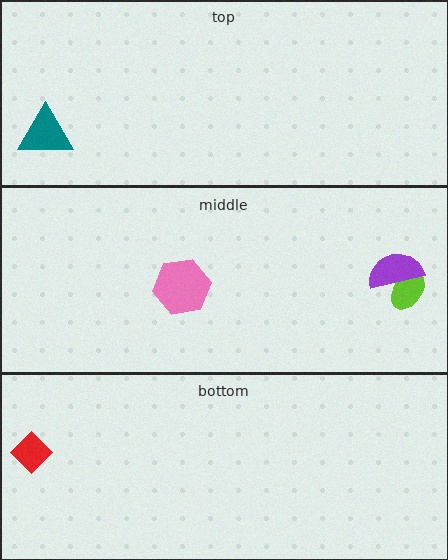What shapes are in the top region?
The teal triangle.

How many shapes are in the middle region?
3.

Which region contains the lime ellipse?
The middle region.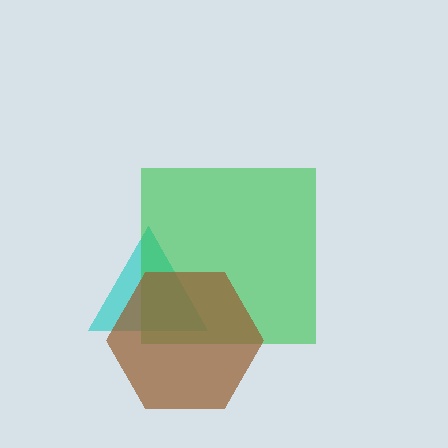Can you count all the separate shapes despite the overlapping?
Yes, there are 3 separate shapes.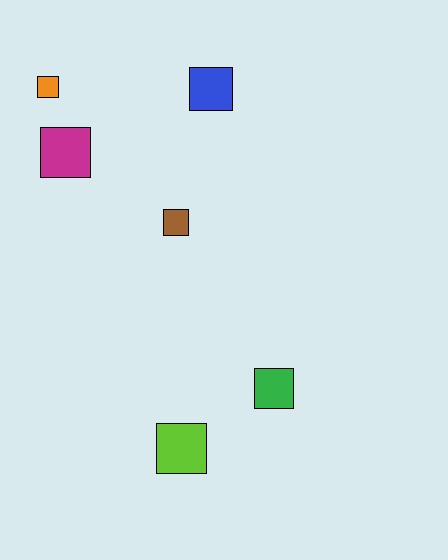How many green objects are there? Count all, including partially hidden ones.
There is 1 green object.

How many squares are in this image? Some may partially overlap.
There are 6 squares.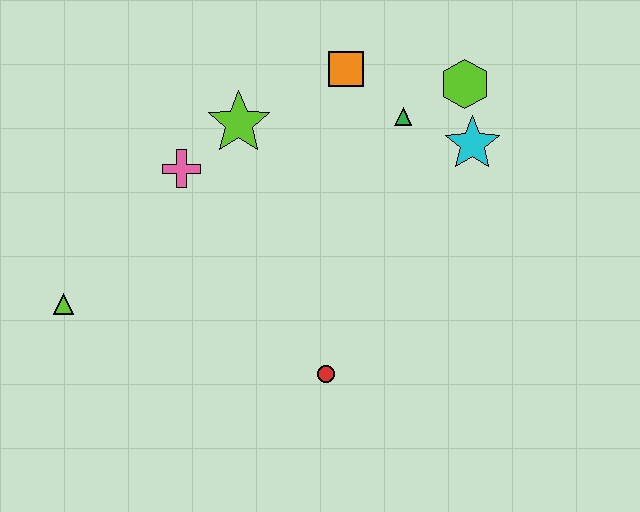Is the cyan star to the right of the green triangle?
Yes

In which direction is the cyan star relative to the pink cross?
The cyan star is to the right of the pink cross.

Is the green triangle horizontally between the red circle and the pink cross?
No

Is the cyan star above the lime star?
No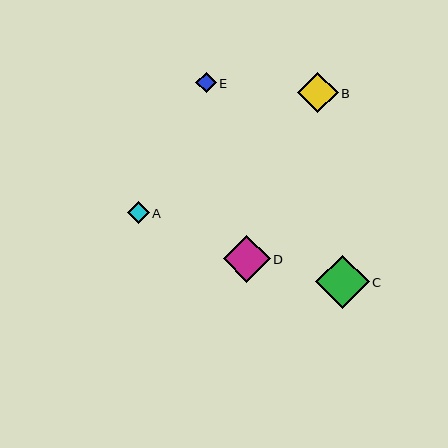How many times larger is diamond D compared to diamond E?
Diamond D is approximately 2.3 times the size of diamond E.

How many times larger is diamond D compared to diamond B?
Diamond D is approximately 1.2 times the size of diamond B.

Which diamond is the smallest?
Diamond E is the smallest with a size of approximately 20 pixels.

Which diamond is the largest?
Diamond C is the largest with a size of approximately 54 pixels.